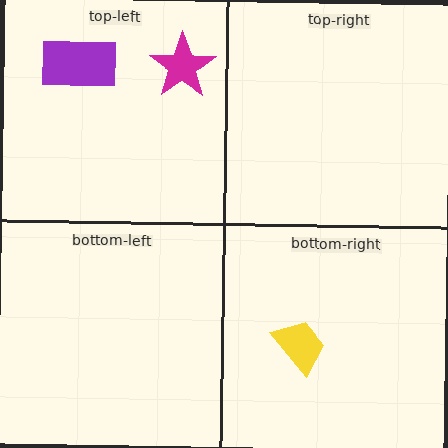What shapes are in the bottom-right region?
The yellow trapezoid.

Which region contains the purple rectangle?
The top-left region.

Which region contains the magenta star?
The top-left region.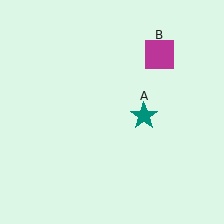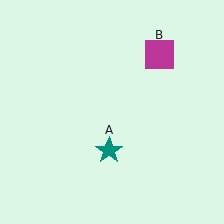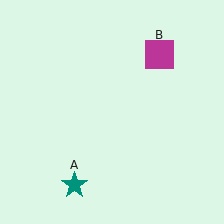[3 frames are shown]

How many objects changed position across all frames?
1 object changed position: teal star (object A).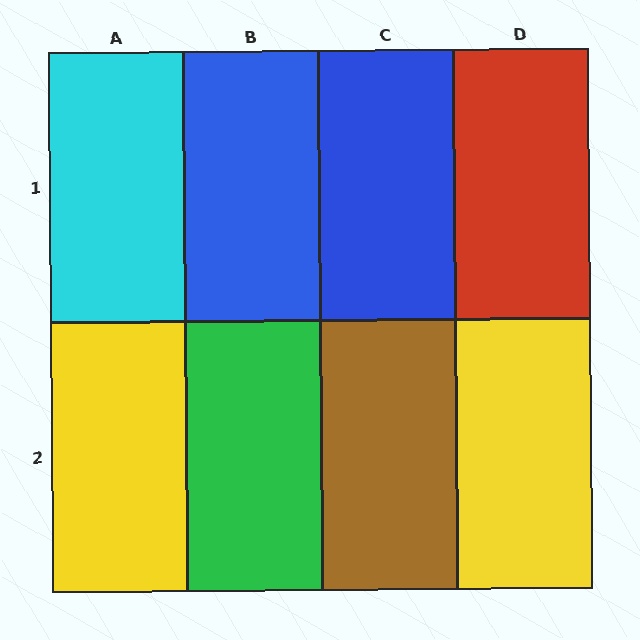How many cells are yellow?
2 cells are yellow.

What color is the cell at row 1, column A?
Cyan.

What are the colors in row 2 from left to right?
Yellow, green, brown, yellow.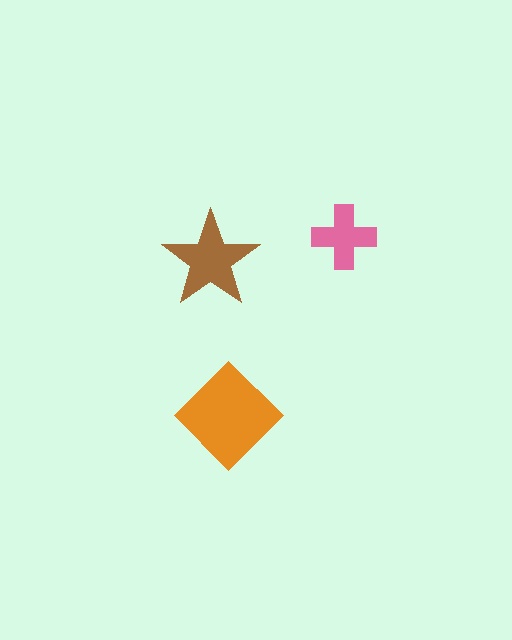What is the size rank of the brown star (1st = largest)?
2nd.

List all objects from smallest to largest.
The pink cross, the brown star, the orange diamond.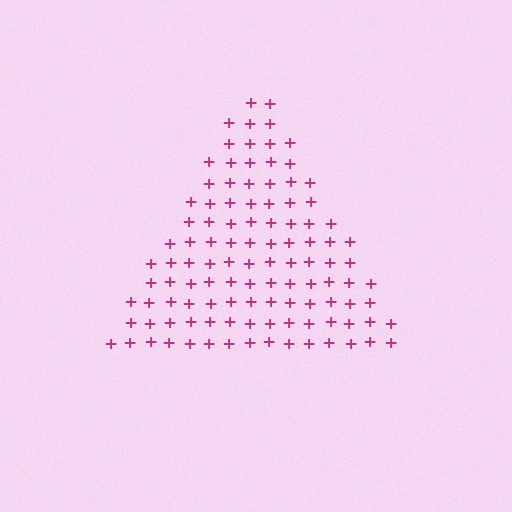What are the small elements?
The small elements are plus signs.